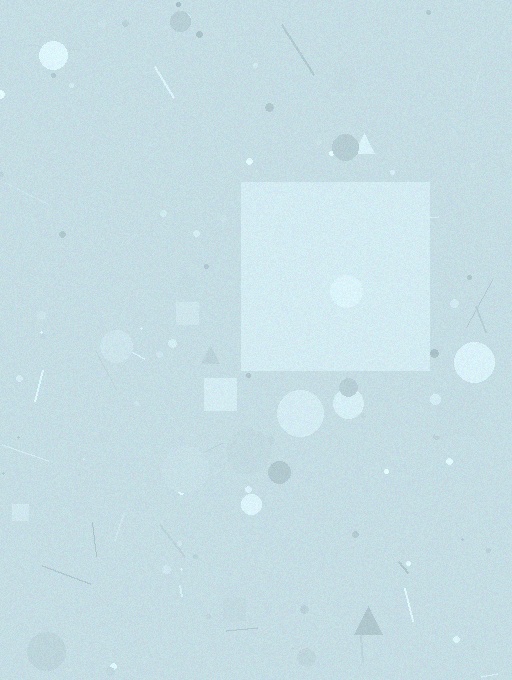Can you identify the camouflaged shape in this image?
The camouflaged shape is a square.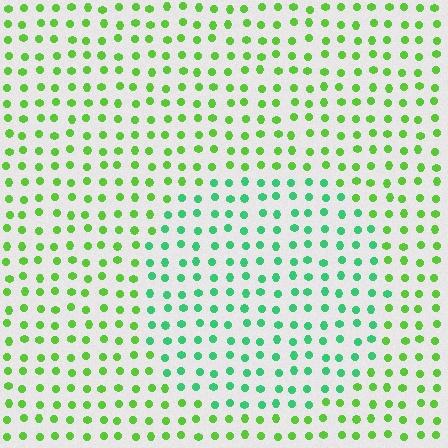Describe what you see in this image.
The image is filled with small lime elements in a uniform arrangement. A circle-shaped region is visible where the elements are tinted to a slightly different hue, forming a subtle color boundary.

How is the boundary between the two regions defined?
The boundary is defined purely by a slight shift in hue (about 40 degrees). Spacing, size, and orientation are identical on both sides.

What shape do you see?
I see a circle.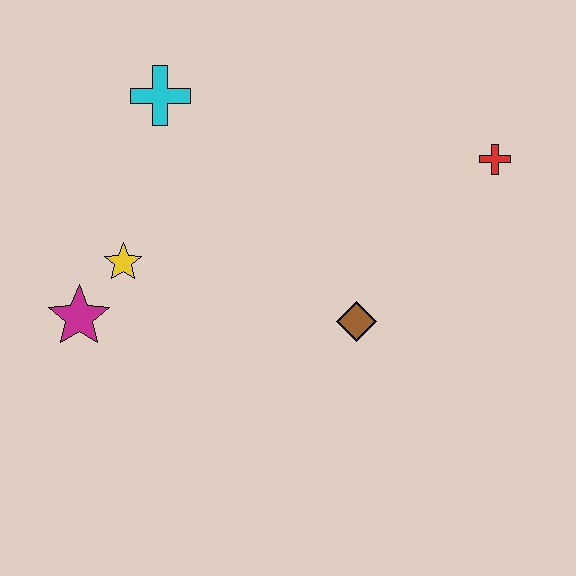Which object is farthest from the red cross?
The magenta star is farthest from the red cross.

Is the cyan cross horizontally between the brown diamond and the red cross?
No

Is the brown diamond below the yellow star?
Yes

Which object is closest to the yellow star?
The magenta star is closest to the yellow star.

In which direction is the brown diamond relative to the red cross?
The brown diamond is below the red cross.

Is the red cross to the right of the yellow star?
Yes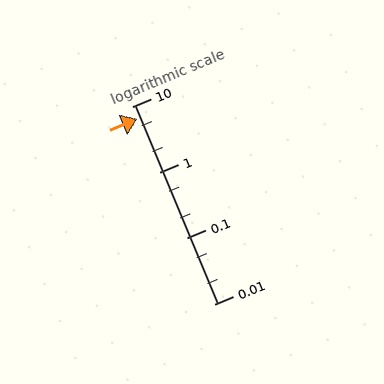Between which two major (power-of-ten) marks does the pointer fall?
The pointer is between 1 and 10.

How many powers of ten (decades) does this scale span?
The scale spans 3 decades, from 0.01 to 10.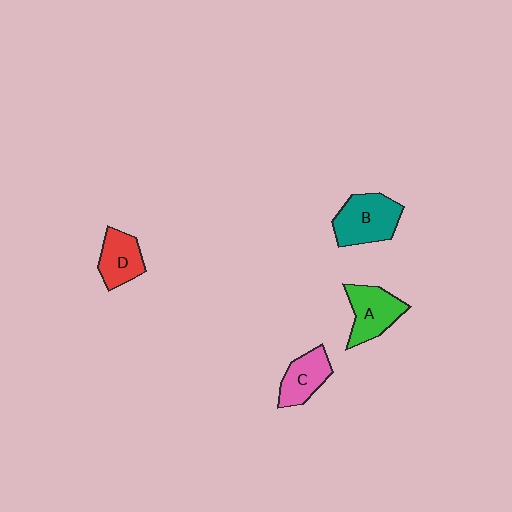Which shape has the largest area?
Shape B (teal).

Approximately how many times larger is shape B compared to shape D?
Approximately 1.4 times.